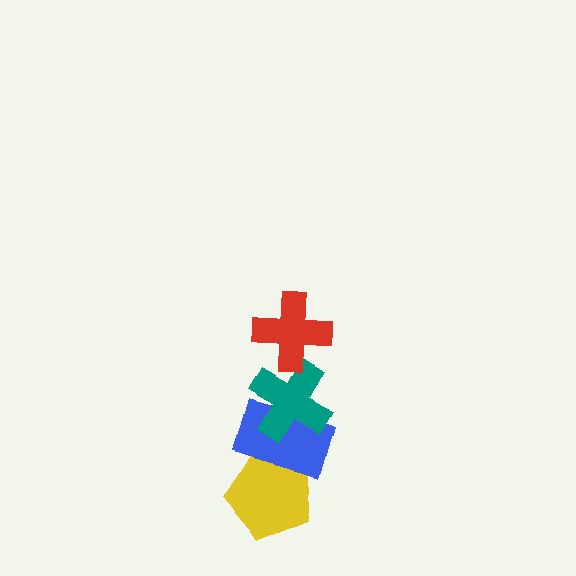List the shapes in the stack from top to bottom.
From top to bottom: the red cross, the teal cross, the blue rectangle, the yellow pentagon.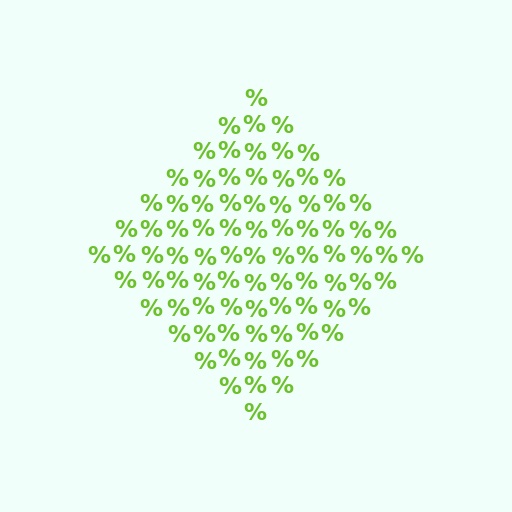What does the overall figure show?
The overall figure shows a diamond.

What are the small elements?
The small elements are percent signs.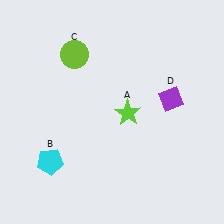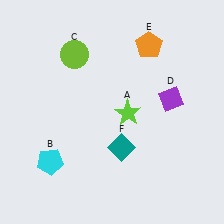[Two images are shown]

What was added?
An orange pentagon (E), a teal diamond (F) were added in Image 2.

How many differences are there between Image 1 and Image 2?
There are 2 differences between the two images.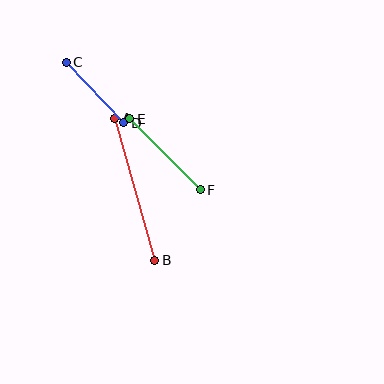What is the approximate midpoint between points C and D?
The midpoint is at approximately (95, 92) pixels.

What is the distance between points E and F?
The distance is approximately 100 pixels.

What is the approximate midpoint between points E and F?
The midpoint is at approximately (165, 154) pixels.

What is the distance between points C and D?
The distance is approximately 84 pixels.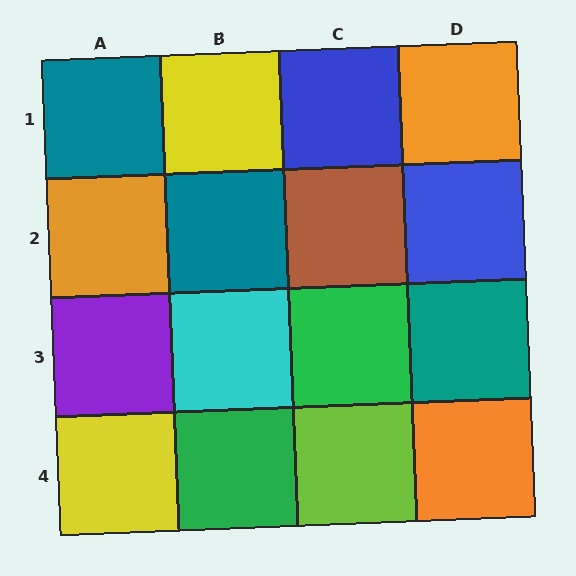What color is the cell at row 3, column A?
Purple.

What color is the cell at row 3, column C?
Green.